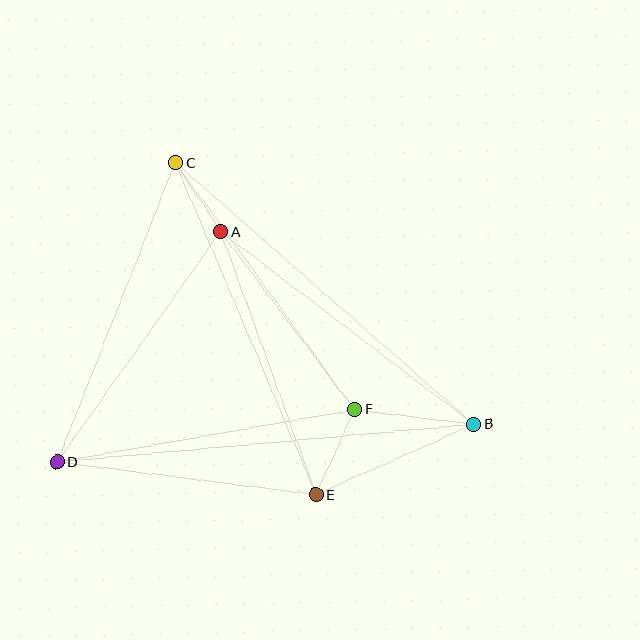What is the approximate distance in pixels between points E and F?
The distance between E and F is approximately 94 pixels.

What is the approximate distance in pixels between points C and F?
The distance between C and F is approximately 305 pixels.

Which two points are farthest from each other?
Points B and D are farthest from each other.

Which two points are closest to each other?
Points A and C are closest to each other.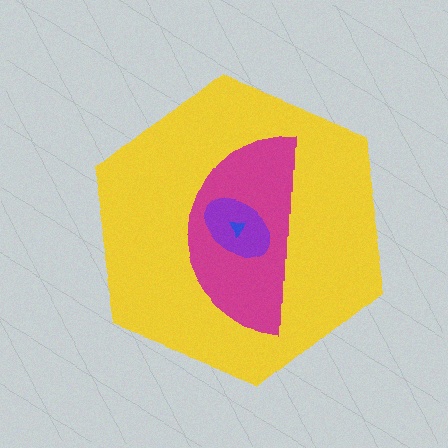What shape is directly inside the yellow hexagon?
The magenta semicircle.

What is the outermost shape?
The yellow hexagon.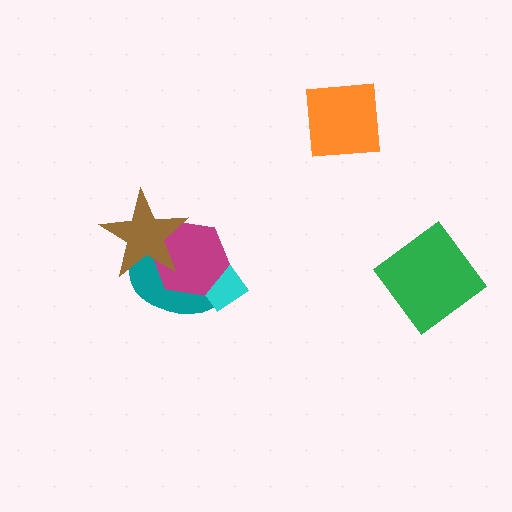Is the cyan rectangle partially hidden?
Yes, it is partially covered by another shape.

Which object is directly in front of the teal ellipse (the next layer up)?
The cyan rectangle is directly in front of the teal ellipse.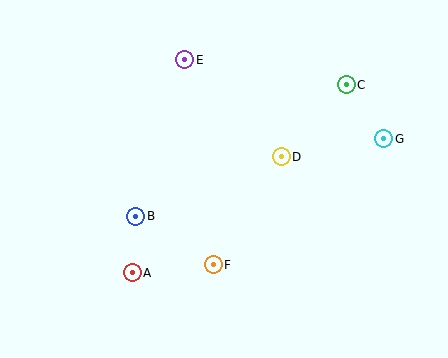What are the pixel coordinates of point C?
Point C is at (346, 85).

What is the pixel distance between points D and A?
The distance between D and A is 189 pixels.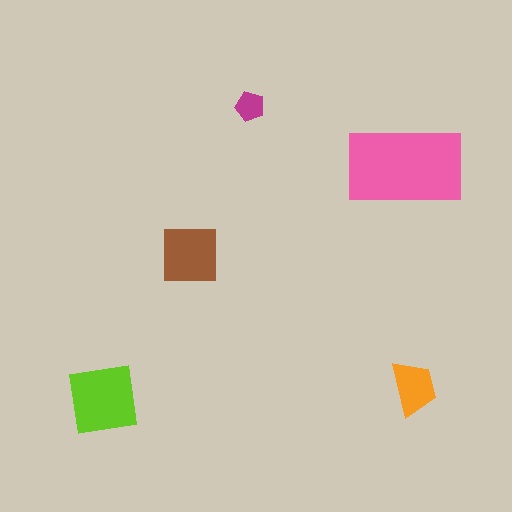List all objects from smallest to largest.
The magenta pentagon, the orange trapezoid, the brown square, the lime square, the pink rectangle.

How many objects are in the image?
There are 5 objects in the image.